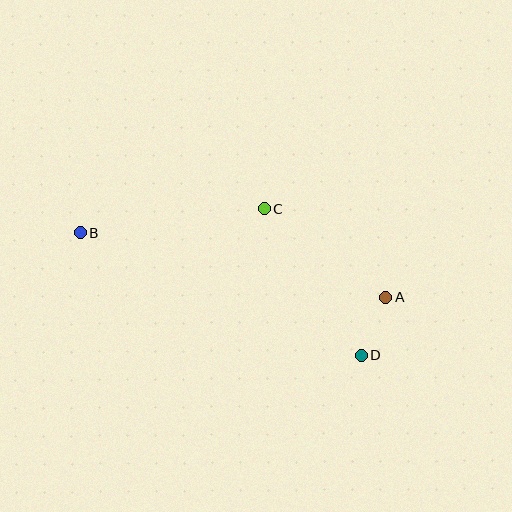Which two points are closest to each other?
Points A and D are closest to each other.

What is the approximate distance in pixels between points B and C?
The distance between B and C is approximately 186 pixels.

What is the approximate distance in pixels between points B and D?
The distance between B and D is approximately 306 pixels.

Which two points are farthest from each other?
Points A and B are farthest from each other.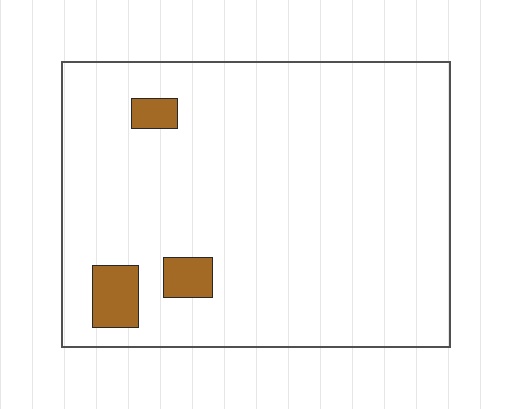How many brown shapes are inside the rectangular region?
3.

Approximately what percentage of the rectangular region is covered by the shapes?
Approximately 5%.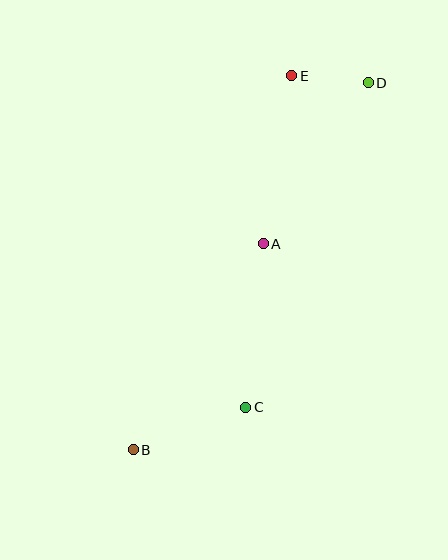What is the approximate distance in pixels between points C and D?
The distance between C and D is approximately 347 pixels.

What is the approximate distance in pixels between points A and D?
The distance between A and D is approximately 192 pixels.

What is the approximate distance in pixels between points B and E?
The distance between B and E is approximately 406 pixels.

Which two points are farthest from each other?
Points B and D are farthest from each other.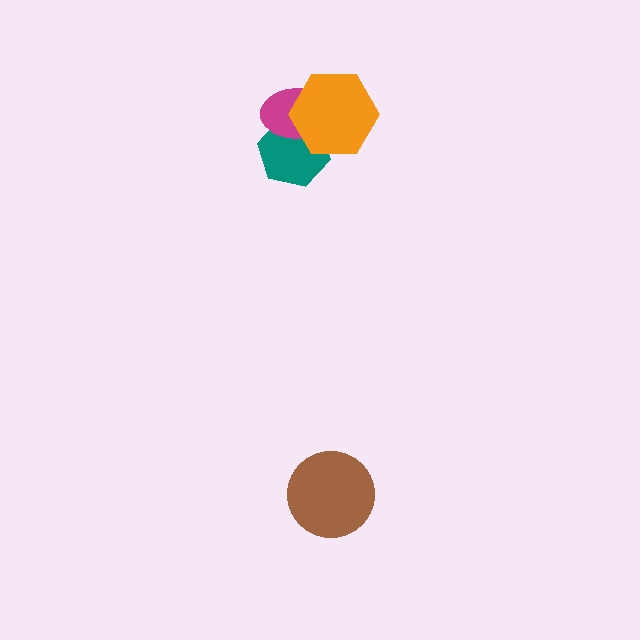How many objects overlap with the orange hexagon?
2 objects overlap with the orange hexagon.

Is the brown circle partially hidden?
No, no other shape covers it.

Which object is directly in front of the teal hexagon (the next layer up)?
The magenta ellipse is directly in front of the teal hexagon.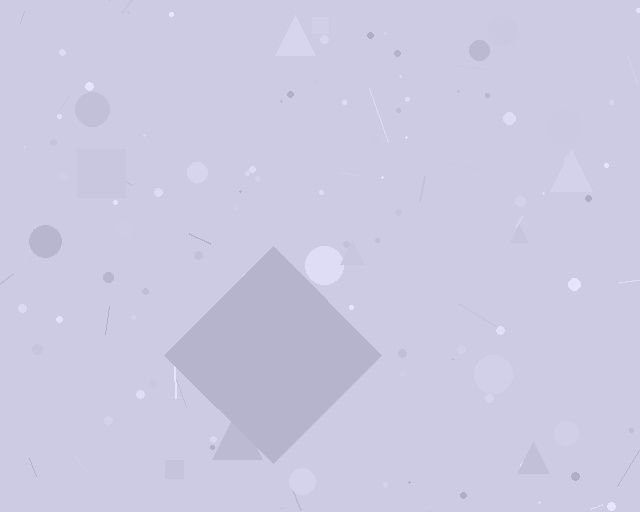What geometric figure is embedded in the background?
A diamond is embedded in the background.